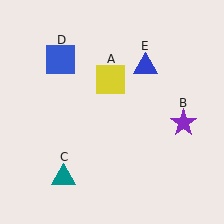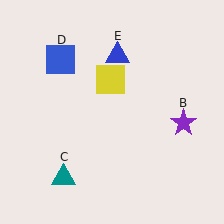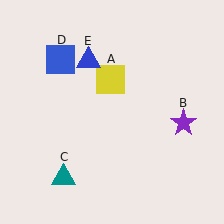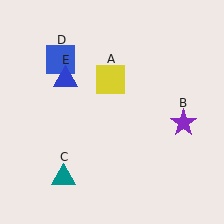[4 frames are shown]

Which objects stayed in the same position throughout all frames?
Yellow square (object A) and purple star (object B) and teal triangle (object C) and blue square (object D) remained stationary.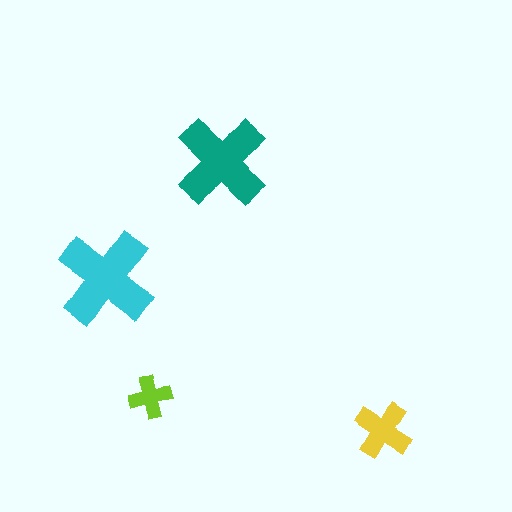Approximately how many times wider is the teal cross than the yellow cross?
About 1.5 times wider.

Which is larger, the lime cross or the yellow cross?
The yellow one.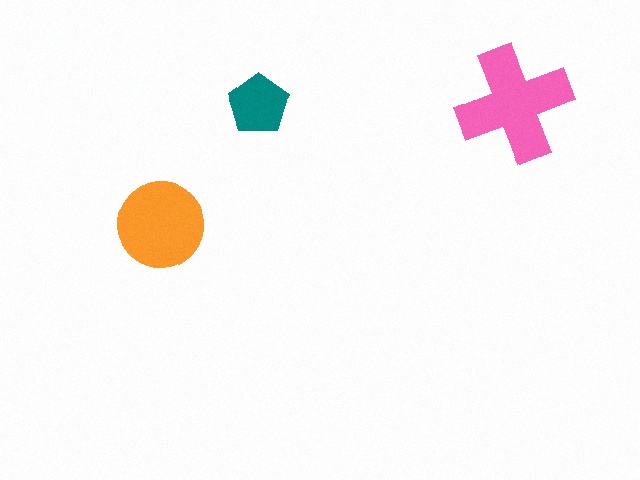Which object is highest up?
The pink cross is topmost.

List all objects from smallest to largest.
The teal pentagon, the orange circle, the pink cross.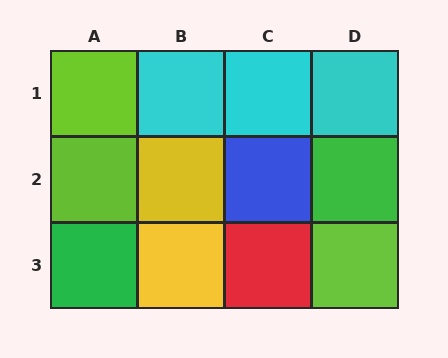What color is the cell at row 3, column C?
Red.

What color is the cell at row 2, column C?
Blue.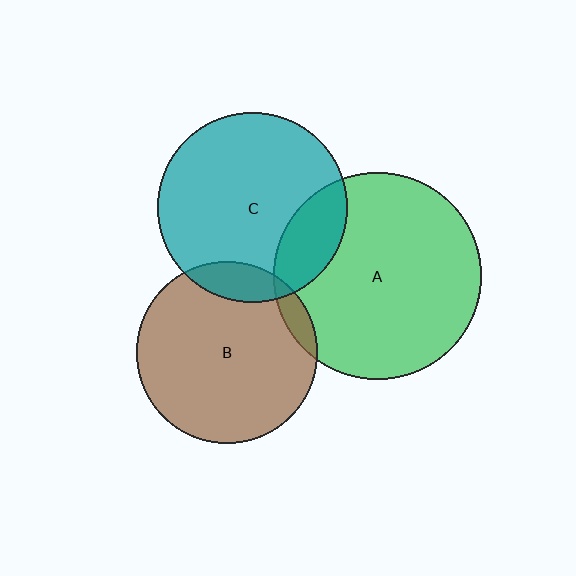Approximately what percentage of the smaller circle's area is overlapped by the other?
Approximately 10%.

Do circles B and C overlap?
Yes.